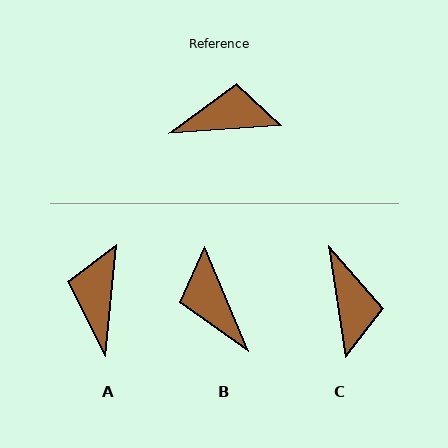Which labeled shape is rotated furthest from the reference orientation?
B, about 109 degrees away.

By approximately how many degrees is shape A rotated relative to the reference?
Approximately 80 degrees counter-clockwise.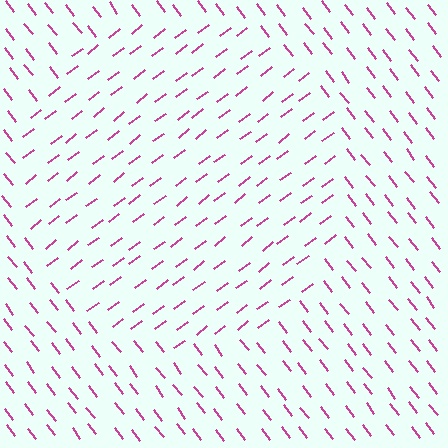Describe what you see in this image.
The image is filled with small magenta line segments. A circle region in the image has lines oriented differently from the surrounding lines, creating a visible texture boundary.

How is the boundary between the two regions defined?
The boundary is defined purely by a change in line orientation (approximately 90 degrees difference). All lines are the same color and thickness.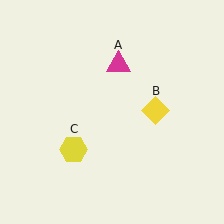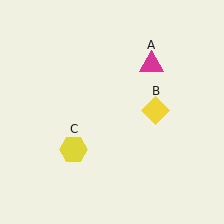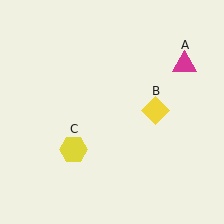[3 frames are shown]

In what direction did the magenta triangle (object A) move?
The magenta triangle (object A) moved right.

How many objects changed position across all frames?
1 object changed position: magenta triangle (object A).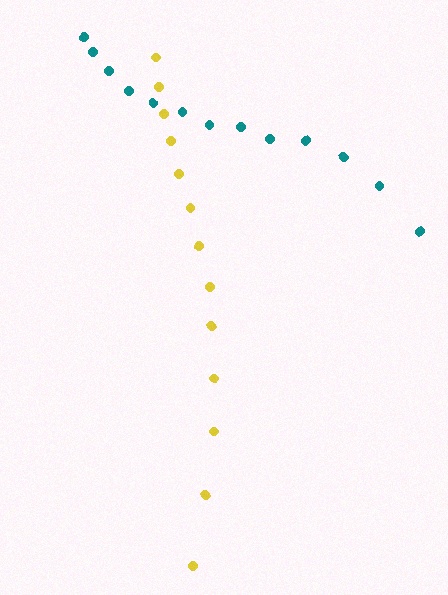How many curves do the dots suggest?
There are 2 distinct paths.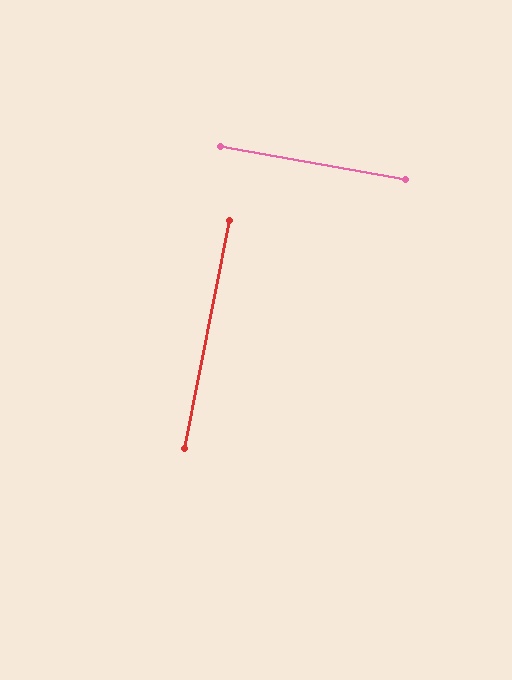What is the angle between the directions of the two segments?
Approximately 89 degrees.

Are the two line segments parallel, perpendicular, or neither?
Perpendicular — they meet at approximately 89°.